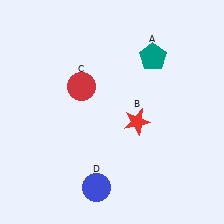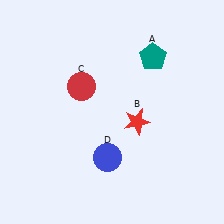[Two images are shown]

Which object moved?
The blue circle (D) moved up.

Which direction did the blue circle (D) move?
The blue circle (D) moved up.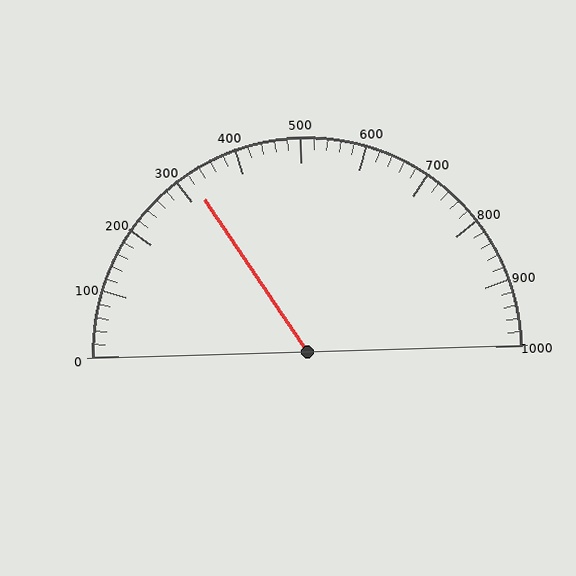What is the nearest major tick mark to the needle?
The nearest major tick mark is 300.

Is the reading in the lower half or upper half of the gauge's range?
The reading is in the lower half of the range (0 to 1000).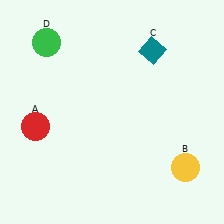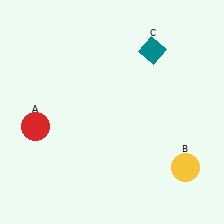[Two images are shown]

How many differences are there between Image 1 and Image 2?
There is 1 difference between the two images.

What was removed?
The green circle (D) was removed in Image 2.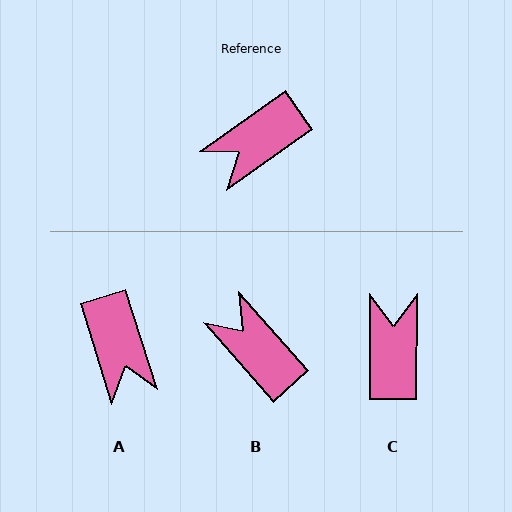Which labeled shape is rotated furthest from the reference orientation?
C, about 126 degrees away.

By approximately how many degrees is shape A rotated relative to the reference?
Approximately 72 degrees counter-clockwise.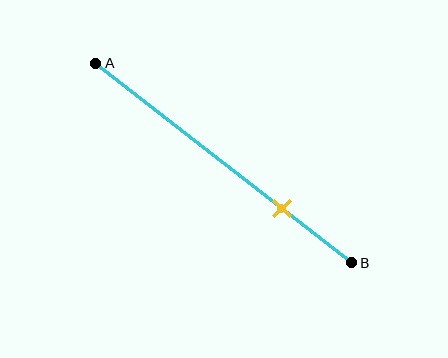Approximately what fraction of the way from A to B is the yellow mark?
The yellow mark is approximately 75% of the way from A to B.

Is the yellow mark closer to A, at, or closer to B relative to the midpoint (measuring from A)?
The yellow mark is closer to point B than the midpoint of segment AB.